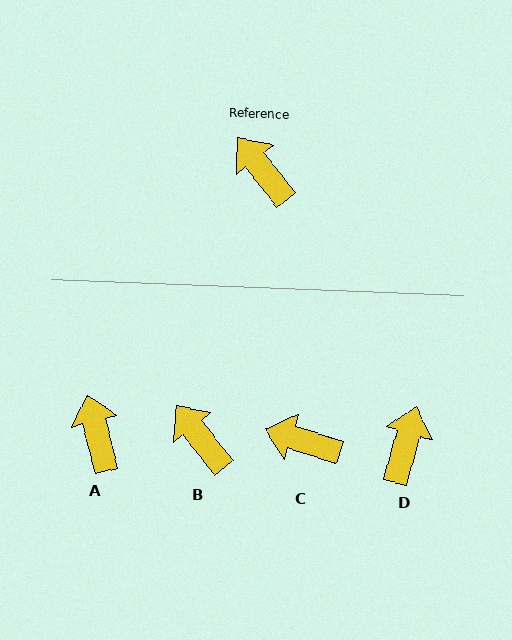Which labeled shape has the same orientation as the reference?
B.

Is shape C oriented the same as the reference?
No, it is off by about 34 degrees.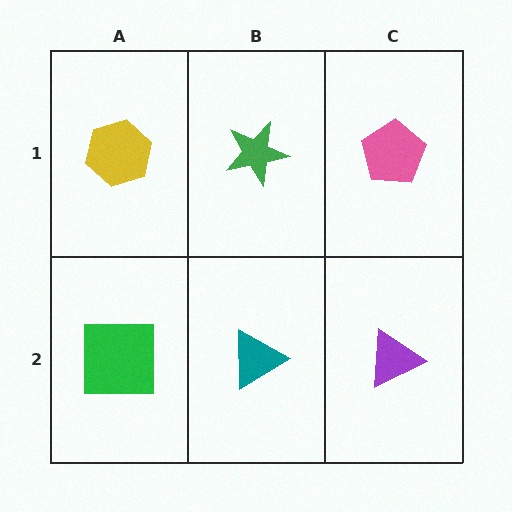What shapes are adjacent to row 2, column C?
A pink pentagon (row 1, column C), a teal triangle (row 2, column B).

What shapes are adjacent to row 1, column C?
A purple triangle (row 2, column C), a green star (row 1, column B).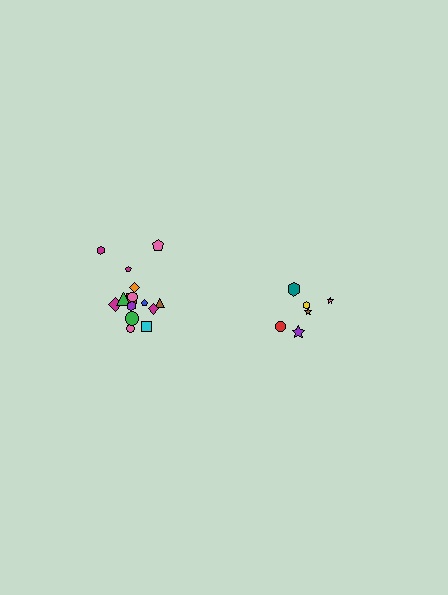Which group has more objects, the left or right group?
The left group.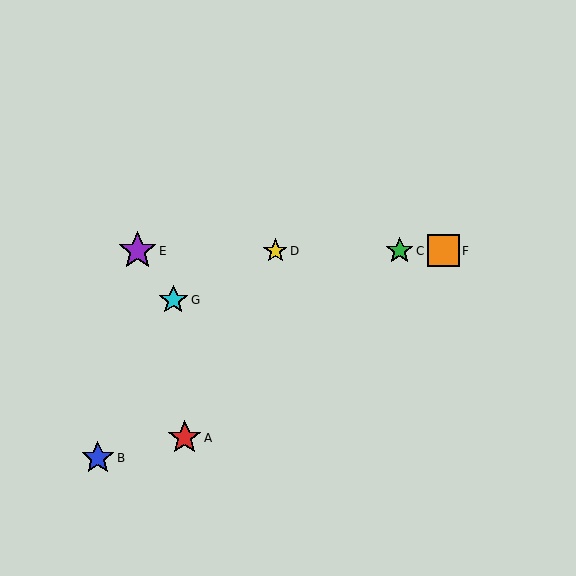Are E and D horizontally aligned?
Yes, both are at y≈251.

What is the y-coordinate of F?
Object F is at y≈251.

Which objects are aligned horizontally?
Objects C, D, E, F are aligned horizontally.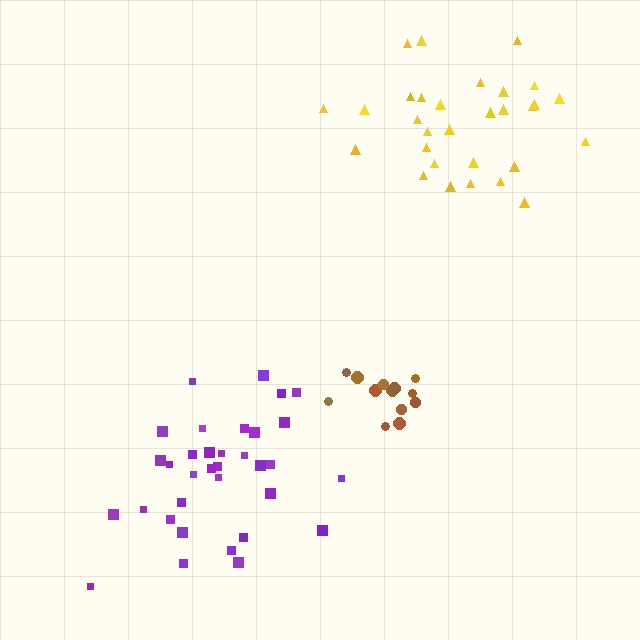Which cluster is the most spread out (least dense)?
Yellow.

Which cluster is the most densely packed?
Brown.